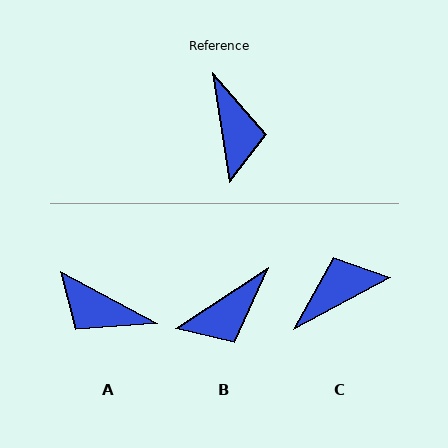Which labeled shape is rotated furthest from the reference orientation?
A, about 127 degrees away.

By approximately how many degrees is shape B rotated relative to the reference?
Approximately 65 degrees clockwise.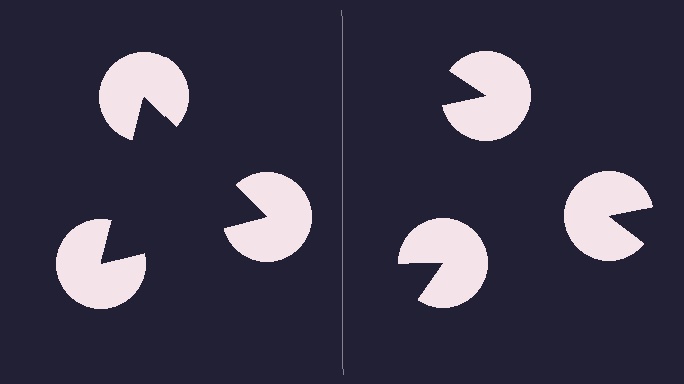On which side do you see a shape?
An illusory triangle appears on the left side. On the right side the wedge cuts are rotated, so no coherent shape forms.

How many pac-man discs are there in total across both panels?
6 — 3 on each side.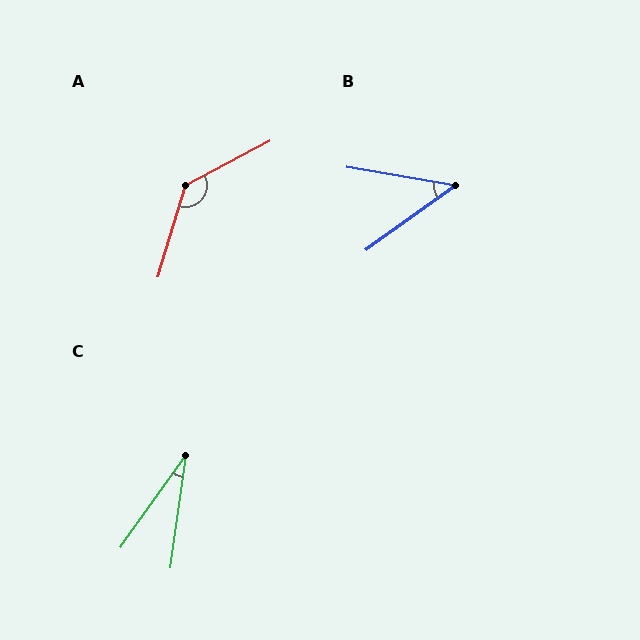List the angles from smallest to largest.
C (28°), B (45°), A (135°).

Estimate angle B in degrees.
Approximately 45 degrees.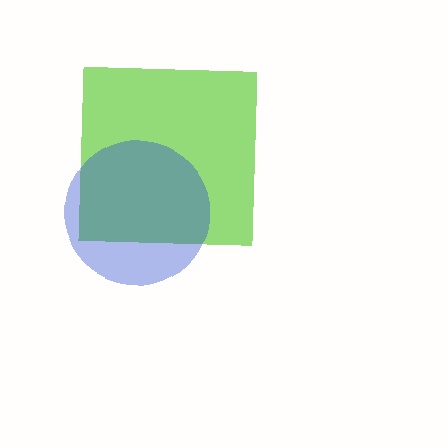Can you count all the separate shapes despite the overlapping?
Yes, there are 2 separate shapes.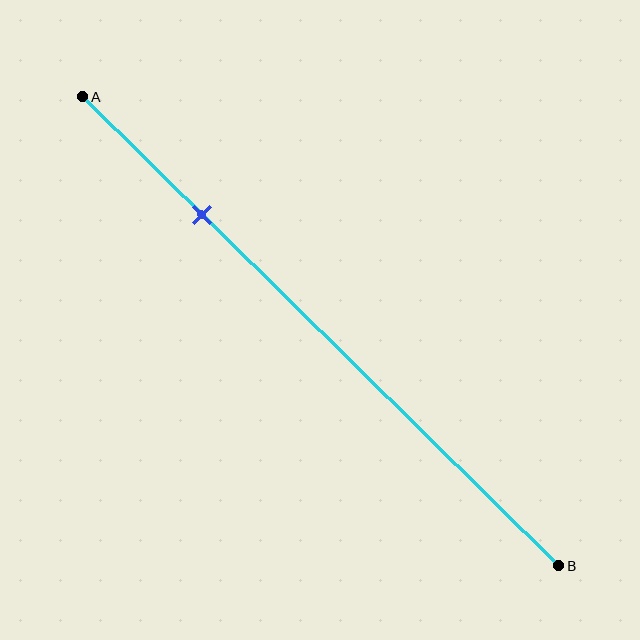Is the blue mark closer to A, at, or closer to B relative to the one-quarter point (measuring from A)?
The blue mark is approximately at the one-quarter point of segment AB.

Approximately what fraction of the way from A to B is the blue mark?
The blue mark is approximately 25% of the way from A to B.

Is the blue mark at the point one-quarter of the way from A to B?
Yes, the mark is approximately at the one-quarter point.